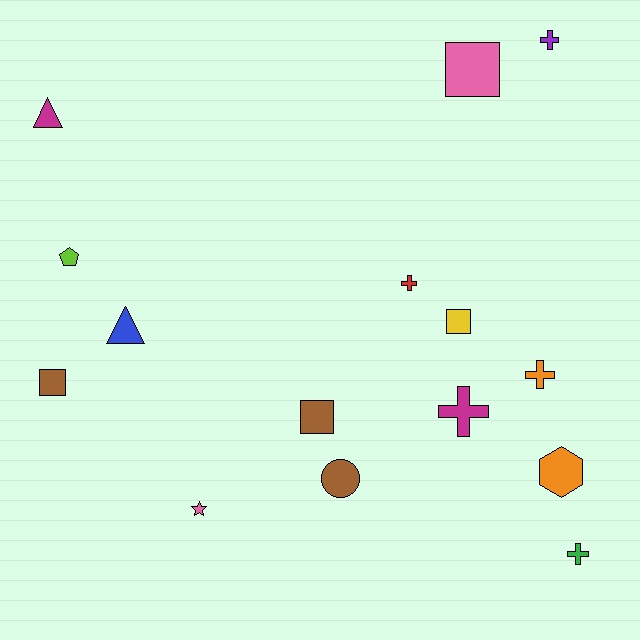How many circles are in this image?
There is 1 circle.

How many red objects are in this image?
There is 1 red object.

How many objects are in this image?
There are 15 objects.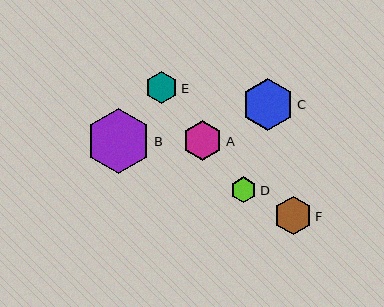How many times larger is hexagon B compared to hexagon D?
Hexagon B is approximately 2.5 times the size of hexagon D.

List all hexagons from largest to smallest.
From largest to smallest: B, C, A, F, E, D.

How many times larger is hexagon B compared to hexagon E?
Hexagon B is approximately 2.0 times the size of hexagon E.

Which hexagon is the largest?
Hexagon B is the largest with a size of approximately 64 pixels.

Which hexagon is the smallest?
Hexagon D is the smallest with a size of approximately 26 pixels.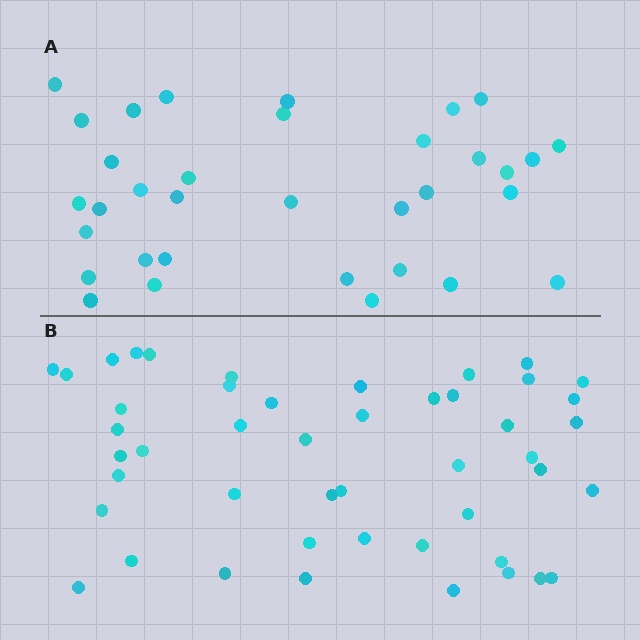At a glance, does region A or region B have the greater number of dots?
Region B (the bottom region) has more dots.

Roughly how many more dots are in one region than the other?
Region B has approximately 15 more dots than region A.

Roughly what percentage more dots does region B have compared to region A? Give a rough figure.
About 40% more.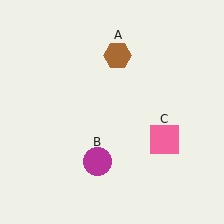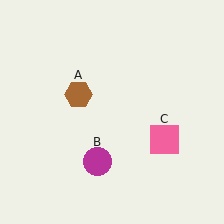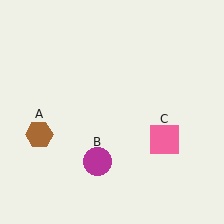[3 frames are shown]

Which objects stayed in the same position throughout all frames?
Magenta circle (object B) and pink square (object C) remained stationary.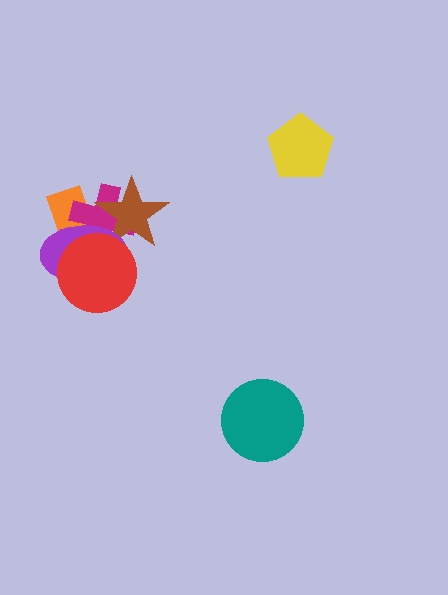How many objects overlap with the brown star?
4 objects overlap with the brown star.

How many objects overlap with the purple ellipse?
4 objects overlap with the purple ellipse.